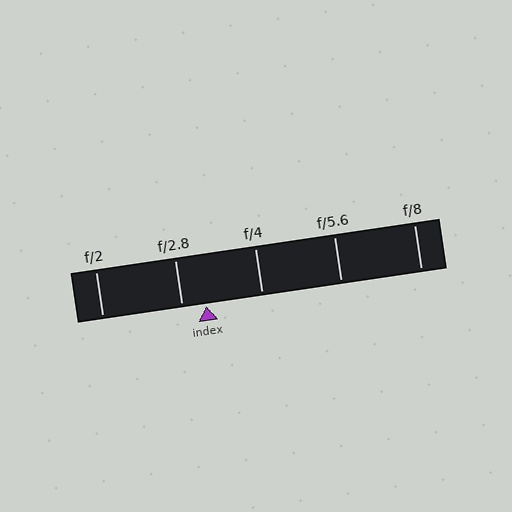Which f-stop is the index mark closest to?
The index mark is closest to f/2.8.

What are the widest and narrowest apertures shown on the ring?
The widest aperture shown is f/2 and the narrowest is f/8.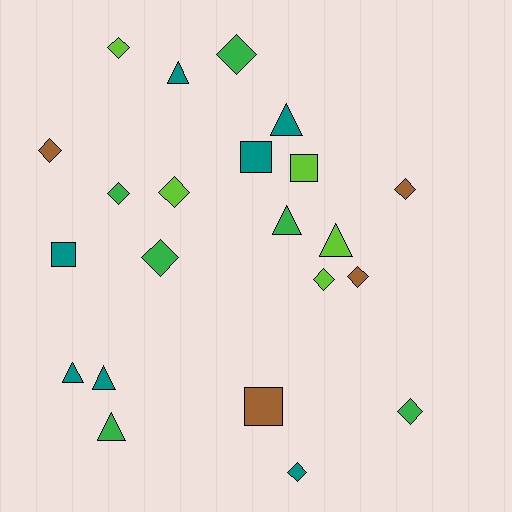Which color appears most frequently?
Teal, with 7 objects.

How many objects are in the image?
There are 22 objects.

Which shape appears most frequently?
Diamond, with 11 objects.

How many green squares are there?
There are no green squares.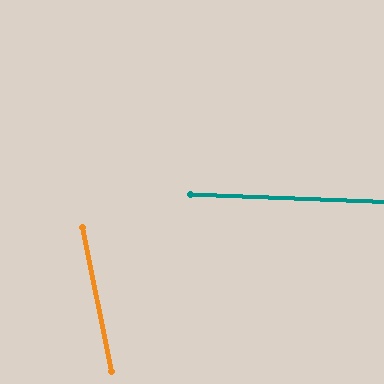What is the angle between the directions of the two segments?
Approximately 76 degrees.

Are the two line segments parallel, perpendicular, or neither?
Neither parallel nor perpendicular — they differ by about 76°.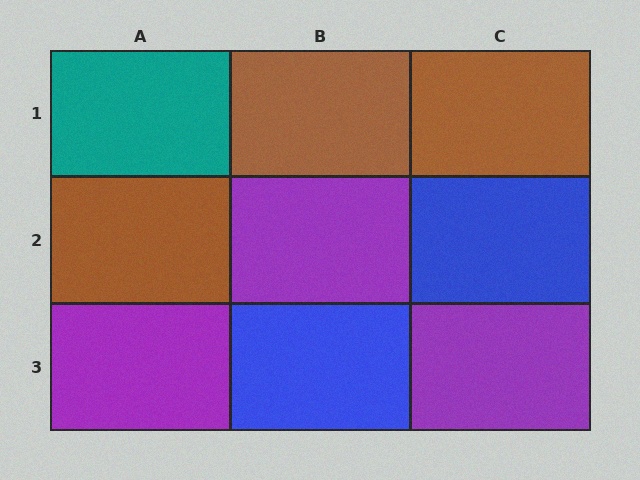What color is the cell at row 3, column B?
Blue.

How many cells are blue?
2 cells are blue.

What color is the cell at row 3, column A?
Purple.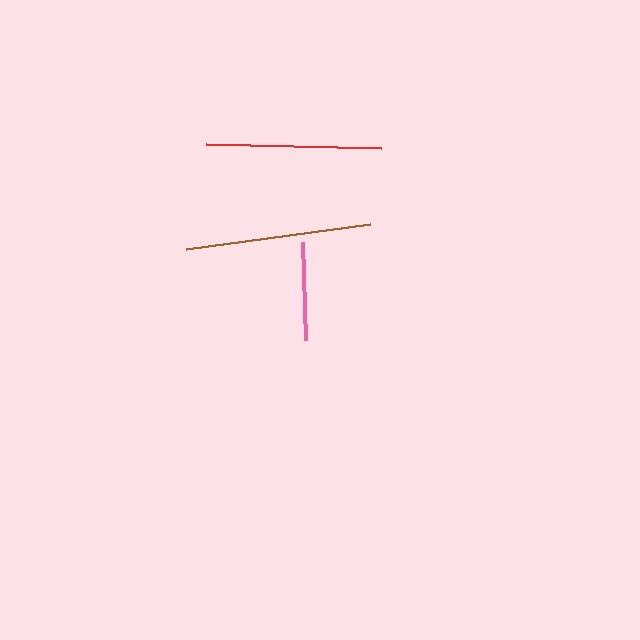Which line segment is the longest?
The brown line is the longest at approximately 186 pixels.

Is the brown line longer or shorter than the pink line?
The brown line is longer than the pink line.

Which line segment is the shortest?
The pink line is the shortest at approximately 98 pixels.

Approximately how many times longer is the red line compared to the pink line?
The red line is approximately 1.8 times the length of the pink line.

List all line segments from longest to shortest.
From longest to shortest: brown, red, pink.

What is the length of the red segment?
The red segment is approximately 175 pixels long.